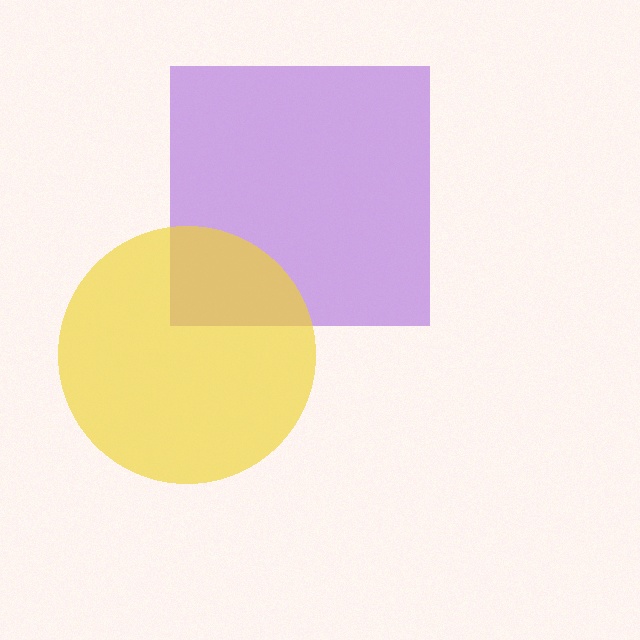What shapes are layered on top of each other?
The layered shapes are: a purple square, a yellow circle.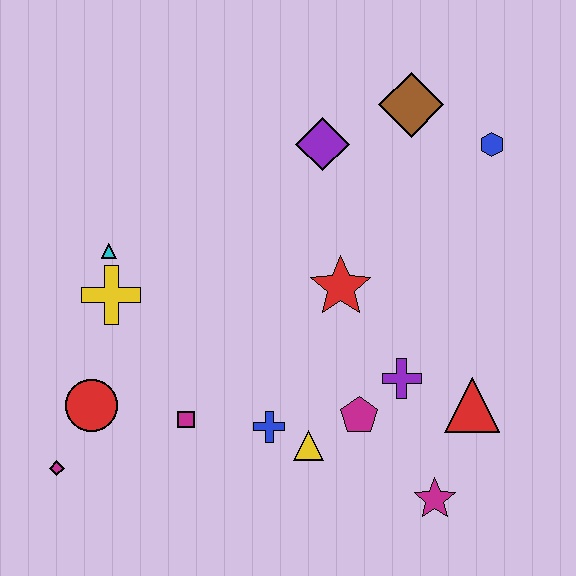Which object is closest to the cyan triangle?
The yellow cross is closest to the cyan triangle.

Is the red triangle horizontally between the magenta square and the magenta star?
No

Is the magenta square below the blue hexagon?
Yes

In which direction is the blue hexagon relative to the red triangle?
The blue hexagon is above the red triangle.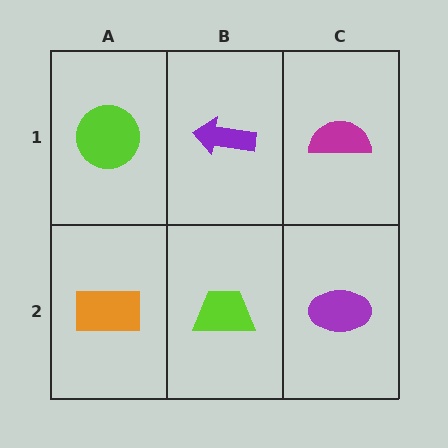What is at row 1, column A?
A lime circle.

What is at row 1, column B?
A purple arrow.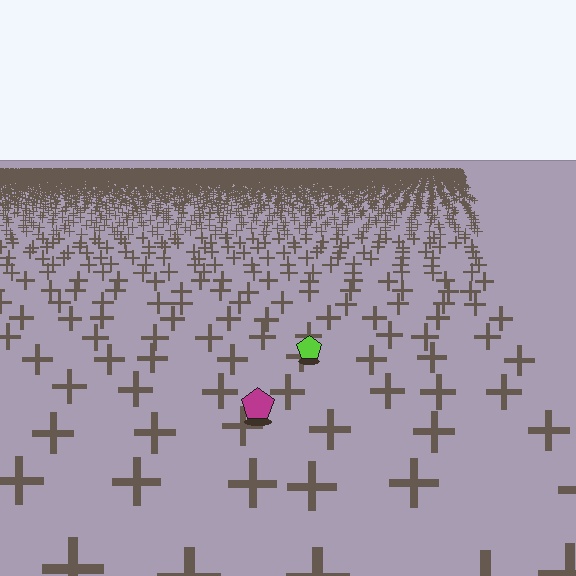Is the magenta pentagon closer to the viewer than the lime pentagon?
Yes. The magenta pentagon is closer — you can tell from the texture gradient: the ground texture is coarser near it.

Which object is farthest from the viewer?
The lime pentagon is farthest from the viewer. It appears smaller and the ground texture around it is denser.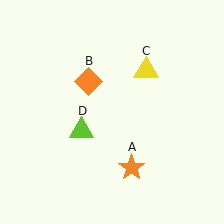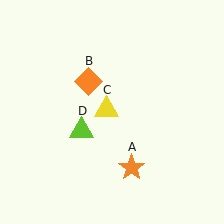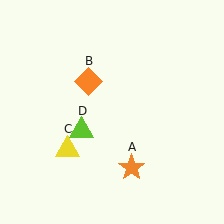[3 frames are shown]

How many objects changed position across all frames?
1 object changed position: yellow triangle (object C).